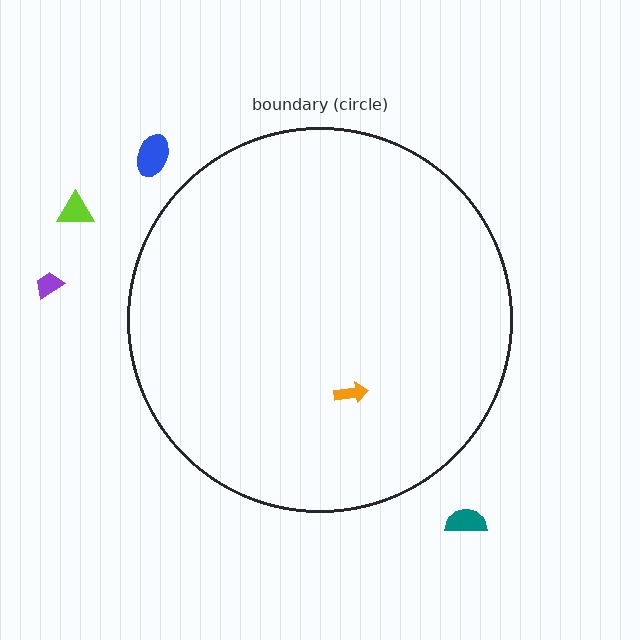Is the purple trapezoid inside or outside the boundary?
Outside.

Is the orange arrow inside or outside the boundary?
Inside.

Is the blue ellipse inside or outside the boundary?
Outside.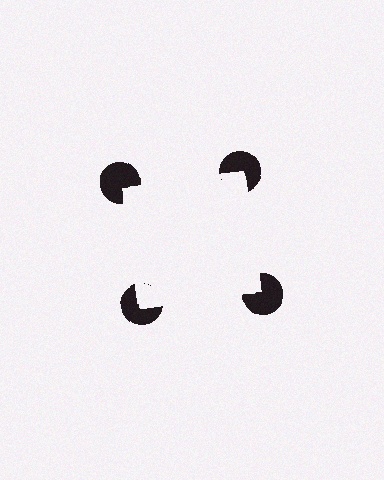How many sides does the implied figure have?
4 sides.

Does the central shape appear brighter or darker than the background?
It typically appears slightly brighter than the background, even though no actual brightness change is drawn.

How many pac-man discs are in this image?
There are 4 — one at each vertex of the illusory square.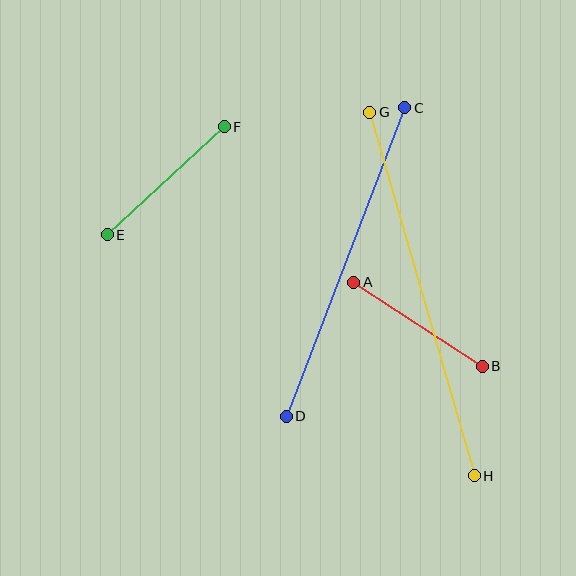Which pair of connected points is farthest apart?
Points G and H are farthest apart.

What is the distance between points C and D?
The distance is approximately 331 pixels.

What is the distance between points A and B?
The distance is approximately 153 pixels.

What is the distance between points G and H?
The distance is approximately 378 pixels.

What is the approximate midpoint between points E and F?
The midpoint is at approximately (166, 181) pixels.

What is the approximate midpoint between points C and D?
The midpoint is at approximately (345, 262) pixels.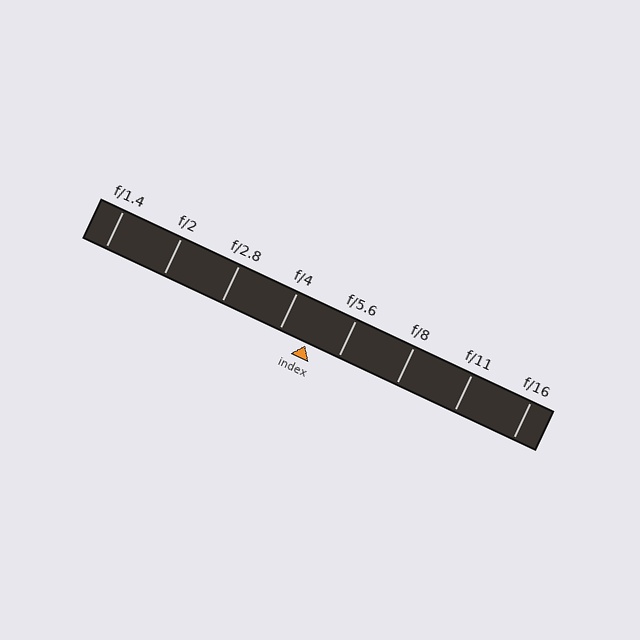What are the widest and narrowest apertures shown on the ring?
The widest aperture shown is f/1.4 and the narrowest is f/16.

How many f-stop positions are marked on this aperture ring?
There are 8 f-stop positions marked.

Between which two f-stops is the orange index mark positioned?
The index mark is between f/4 and f/5.6.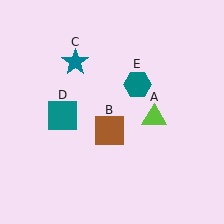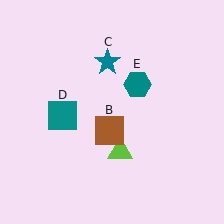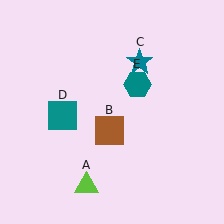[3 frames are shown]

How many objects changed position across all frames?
2 objects changed position: lime triangle (object A), teal star (object C).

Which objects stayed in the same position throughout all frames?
Brown square (object B) and teal square (object D) and teal hexagon (object E) remained stationary.